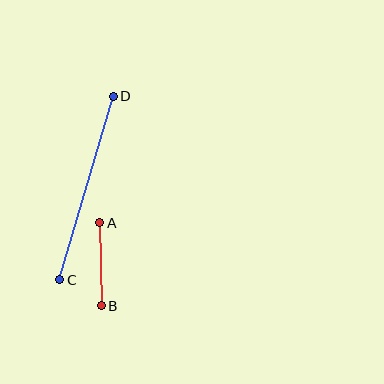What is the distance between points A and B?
The distance is approximately 83 pixels.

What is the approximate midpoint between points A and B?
The midpoint is at approximately (100, 264) pixels.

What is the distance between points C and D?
The distance is approximately 191 pixels.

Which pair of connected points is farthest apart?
Points C and D are farthest apart.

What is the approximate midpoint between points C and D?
The midpoint is at approximately (87, 188) pixels.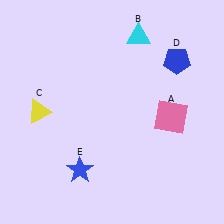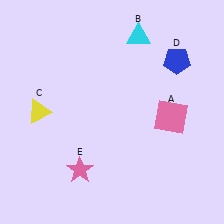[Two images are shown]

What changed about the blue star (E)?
In Image 1, E is blue. In Image 2, it changed to pink.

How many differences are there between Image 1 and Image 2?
There is 1 difference between the two images.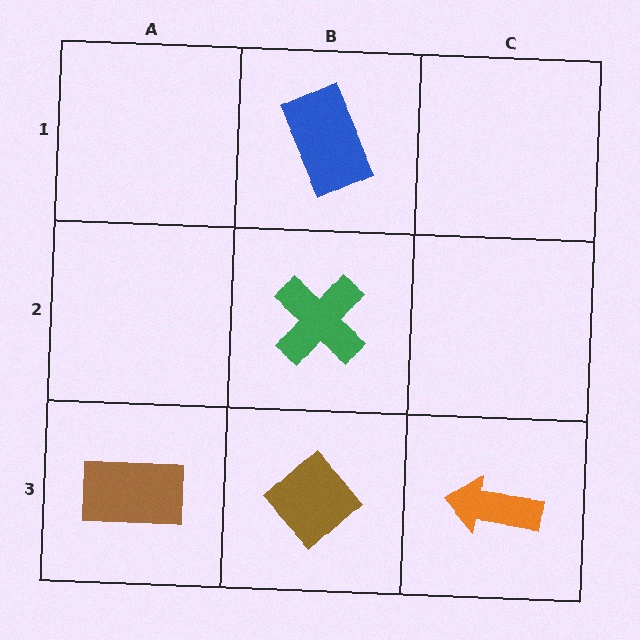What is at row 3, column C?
An orange arrow.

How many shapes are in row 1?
1 shape.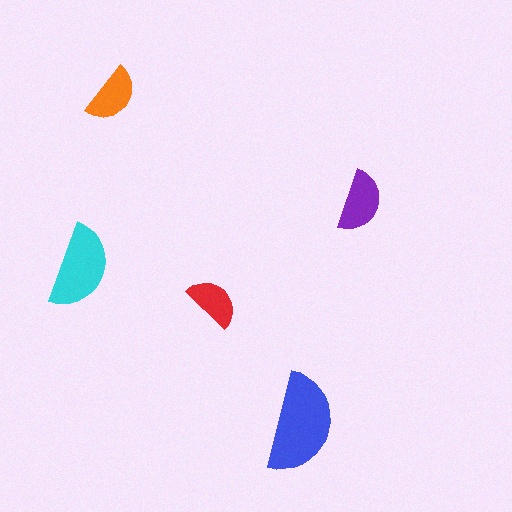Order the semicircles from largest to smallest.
the blue one, the cyan one, the purple one, the orange one, the red one.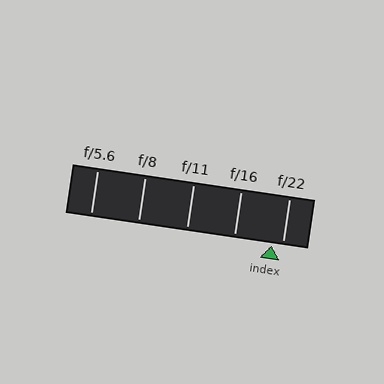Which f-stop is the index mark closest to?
The index mark is closest to f/22.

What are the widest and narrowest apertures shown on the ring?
The widest aperture shown is f/5.6 and the narrowest is f/22.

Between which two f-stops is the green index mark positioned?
The index mark is between f/16 and f/22.